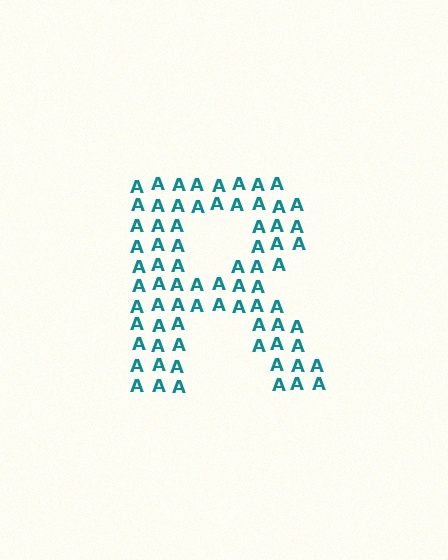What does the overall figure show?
The overall figure shows the letter R.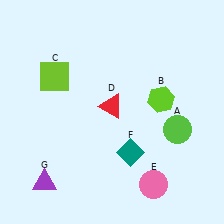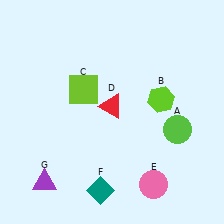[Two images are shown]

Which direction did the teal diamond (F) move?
The teal diamond (F) moved down.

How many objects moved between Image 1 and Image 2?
2 objects moved between the two images.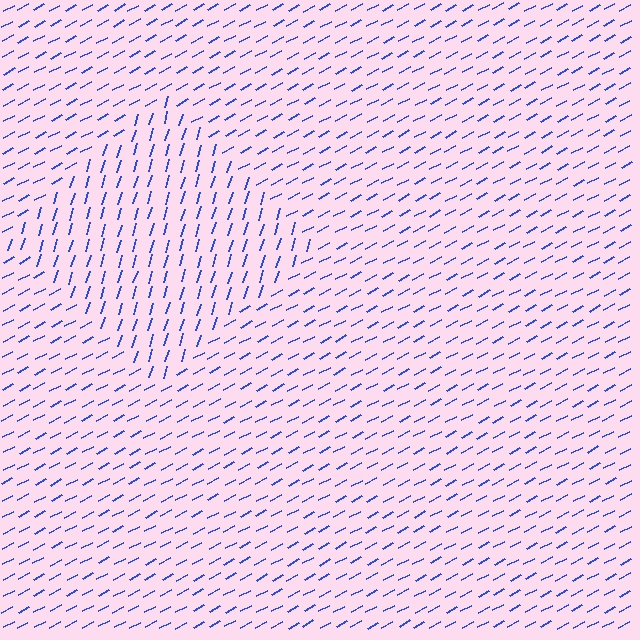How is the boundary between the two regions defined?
The boundary is defined purely by a change in line orientation (approximately 45 degrees difference). All lines are the same color and thickness.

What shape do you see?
I see a diamond.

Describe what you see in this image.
The image is filled with small blue line segments. A diamond region in the image has lines oriented differently from the surrounding lines, creating a visible texture boundary.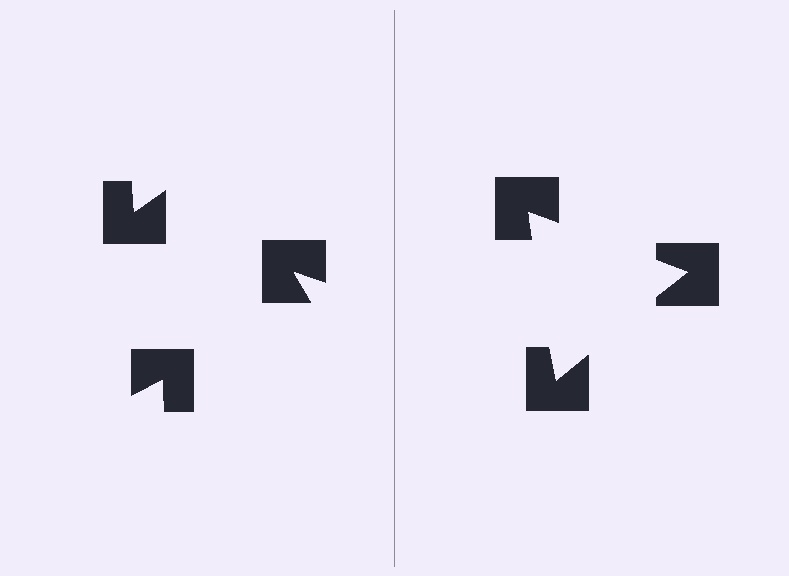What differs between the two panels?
The notched squares are positioned identically on both sides; only the wedge orientations differ. On the right they align to a triangle; on the left they are misaligned.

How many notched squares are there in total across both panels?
6 — 3 on each side.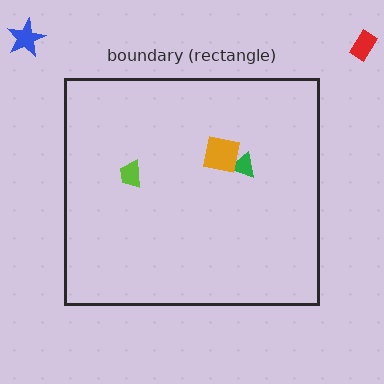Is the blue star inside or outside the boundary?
Outside.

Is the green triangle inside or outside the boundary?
Inside.